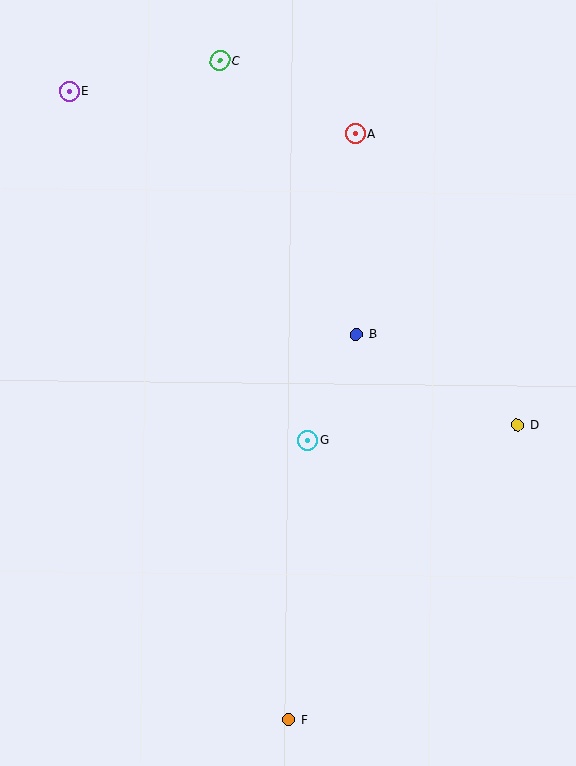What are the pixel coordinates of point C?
Point C is at (220, 61).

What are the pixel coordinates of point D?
Point D is at (517, 425).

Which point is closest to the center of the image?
Point G at (308, 441) is closest to the center.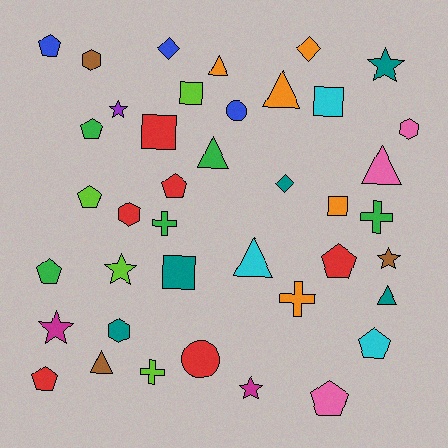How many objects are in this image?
There are 40 objects.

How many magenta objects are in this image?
There are 2 magenta objects.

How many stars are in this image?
There are 6 stars.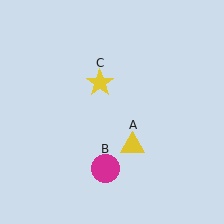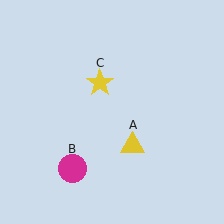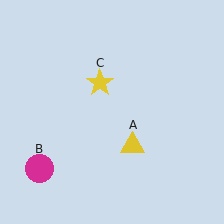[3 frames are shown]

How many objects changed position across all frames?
1 object changed position: magenta circle (object B).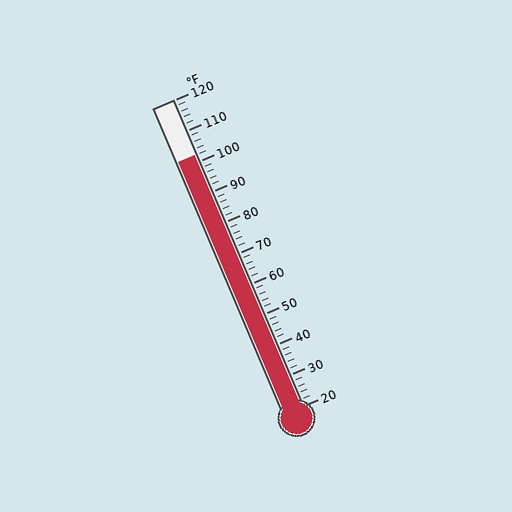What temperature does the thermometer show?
The thermometer shows approximately 102°F.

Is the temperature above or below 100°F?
The temperature is above 100°F.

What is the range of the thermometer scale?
The thermometer scale ranges from 20°F to 120°F.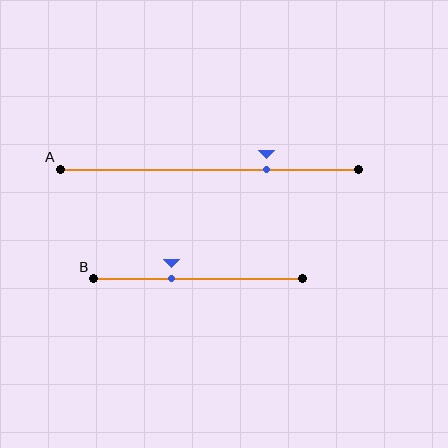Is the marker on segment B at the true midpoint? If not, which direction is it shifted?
No, the marker on segment B is shifted to the left by about 13% of the segment length.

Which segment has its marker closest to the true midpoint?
Segment B has its marker closest to the true midpoint.